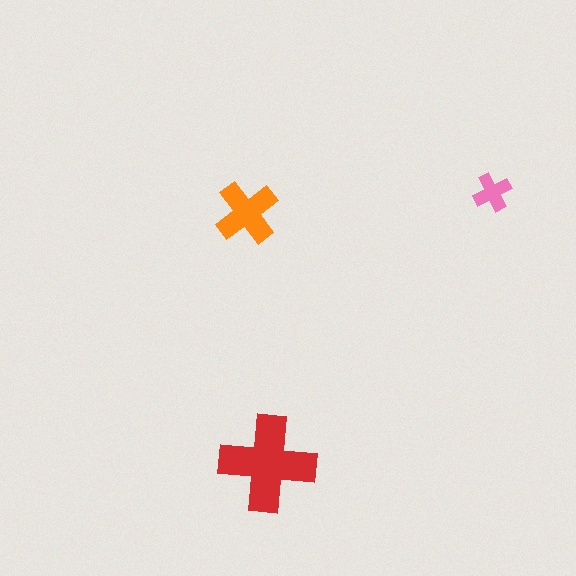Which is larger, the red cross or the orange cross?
The red one.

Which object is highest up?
The pink cross is topmost.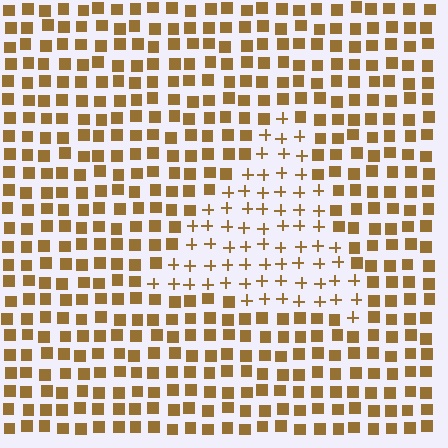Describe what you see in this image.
The image is filled with small brown elements arranged in a uniform grid. A triangle-shaped region contains plus signs, while the surrounding area contains squares. The boundary is defined purely by the change in element shape.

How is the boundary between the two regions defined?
The boundary is defined by a change in element shape: plus signs inside vs. squares outside. All elements share the same color and spacing.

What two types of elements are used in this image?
The image uses plus signs inside the triangle region and squares outside it.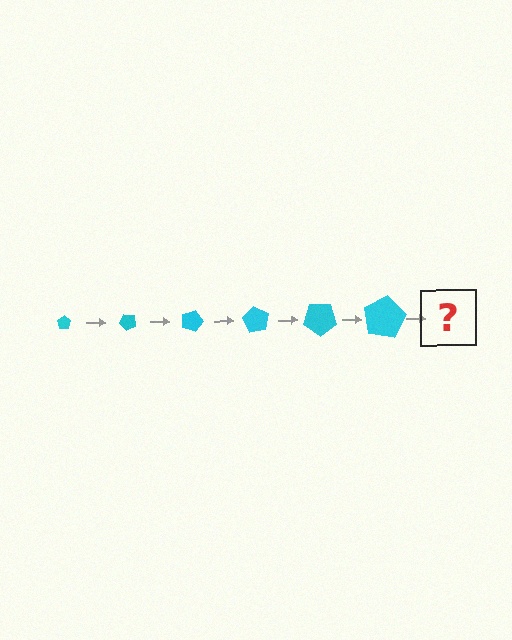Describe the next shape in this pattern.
It should be a pentagon, larger than the previous one and rotated 270 degrees from the start.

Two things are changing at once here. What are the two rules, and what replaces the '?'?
The two rules are that the pentagon grows larger each step and it rotates 45 degrees each step. The '?' should be a pentagon, larger than the previous one and rotated 270 degrees from the start.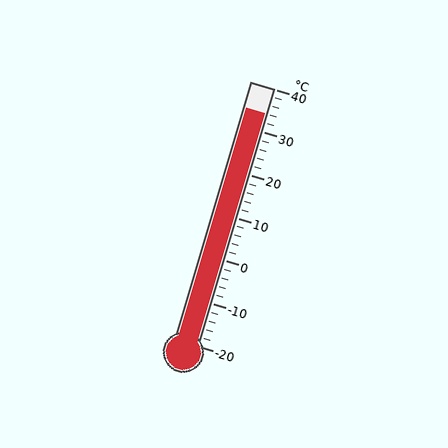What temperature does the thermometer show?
The thermometer shows approximately 34°C.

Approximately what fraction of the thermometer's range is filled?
The thermometer is filled to approximately 90% of its range.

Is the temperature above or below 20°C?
The temperature is above 20°C.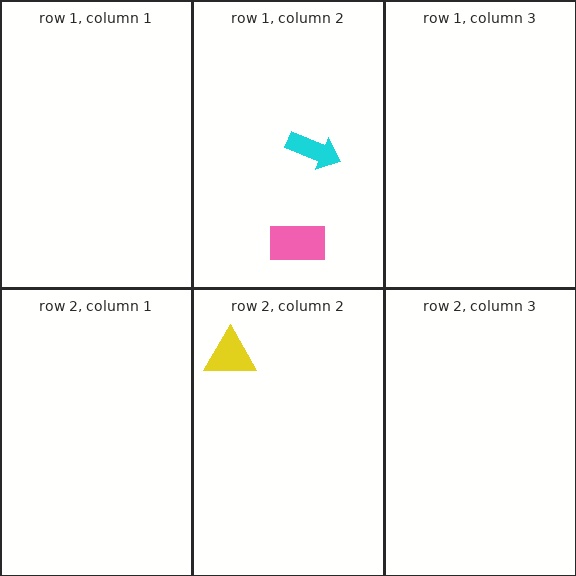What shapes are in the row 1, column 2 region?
The cyan arrow, the pink rectangle.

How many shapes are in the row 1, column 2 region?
2.